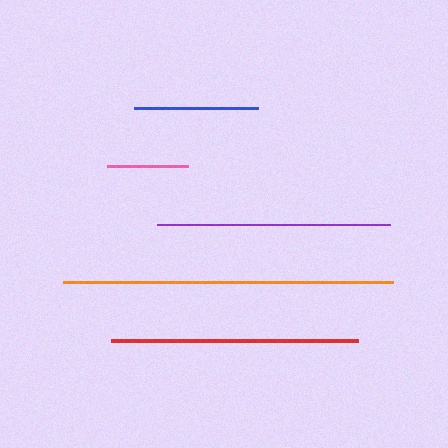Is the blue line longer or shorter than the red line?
The red line is longer than the blue line.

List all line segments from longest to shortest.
From longest to shortest: orange, red, purple, blue, pink.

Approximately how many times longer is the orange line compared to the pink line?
The orange line is approximately 4.1 times the length of the pink line.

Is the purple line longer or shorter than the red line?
The red line is longer than the purple line.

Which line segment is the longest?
The orange line is the longest at approximately 330 pixels.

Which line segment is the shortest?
The pink line is the shortest at approximately 81 pixels.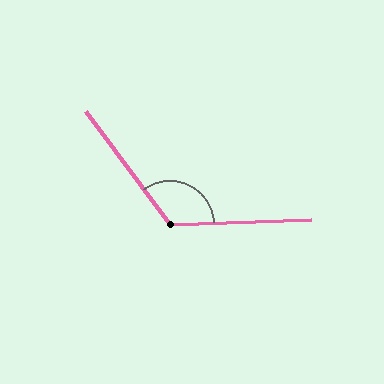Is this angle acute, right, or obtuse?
It is obtuse.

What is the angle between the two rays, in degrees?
Approximately 125 degrees.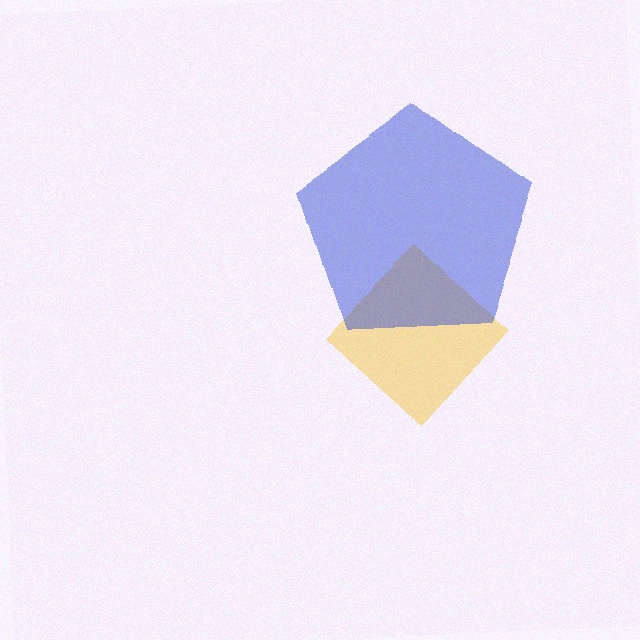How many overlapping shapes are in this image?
There are 2 overlapping shapes in the image.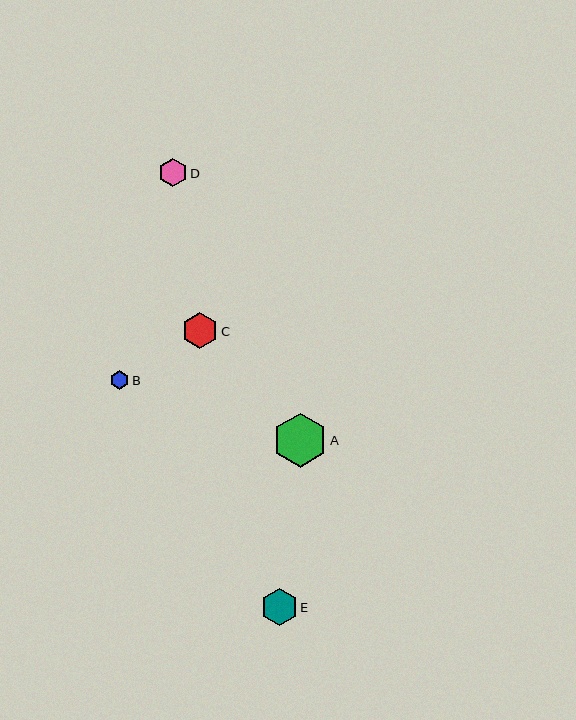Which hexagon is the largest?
Hexagon A is the largest with a size of approximately 54 pixels.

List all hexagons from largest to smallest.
From largest to smallest: A, E, C, D, B.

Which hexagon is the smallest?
Hexagon B is the smallest with a size of approximately 19 pixels.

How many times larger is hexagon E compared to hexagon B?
Hexagon E is approximately 2.0 times the size of hexagon B.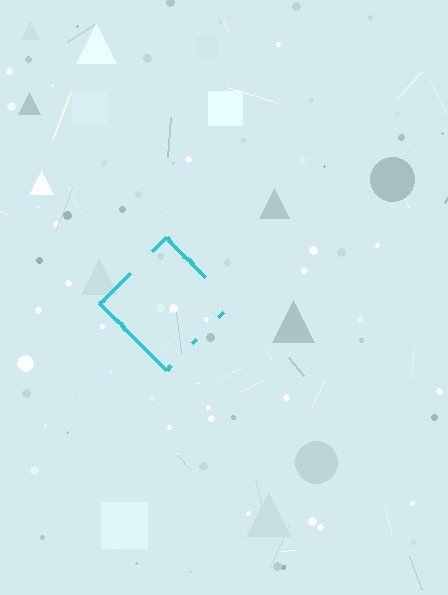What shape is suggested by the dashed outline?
The dashed outline suggests a diamond.